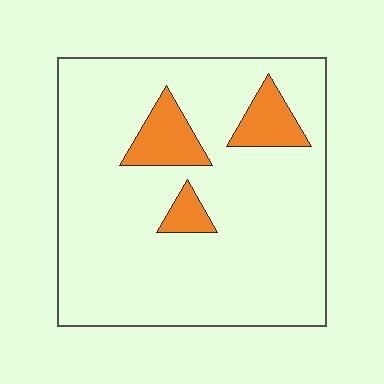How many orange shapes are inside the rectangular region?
3.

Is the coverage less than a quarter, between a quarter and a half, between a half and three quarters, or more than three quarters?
Less than a quarter.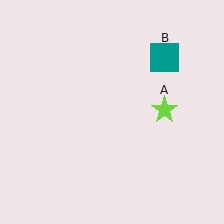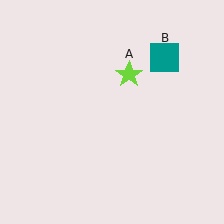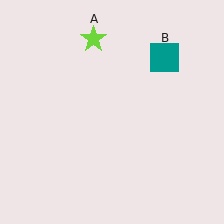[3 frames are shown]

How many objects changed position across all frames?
1 object changed position: lime star (object A).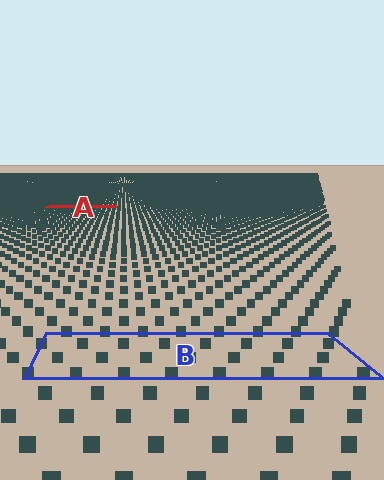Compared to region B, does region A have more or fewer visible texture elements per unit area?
Region A has more texture elements per unit area — they are packed more densely because it is farther away.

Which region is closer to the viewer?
Region B is closer. The texture elements there are larger and more spread out.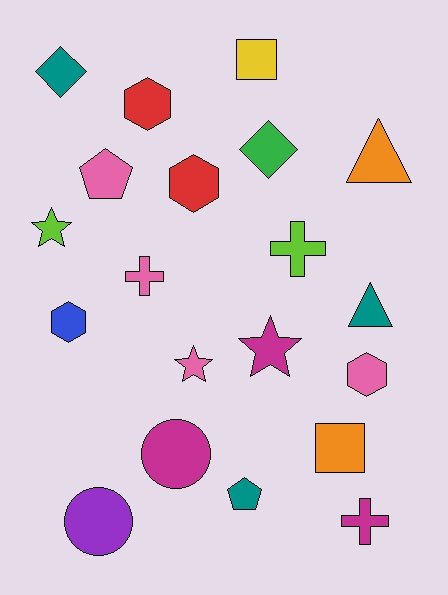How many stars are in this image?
There are 3 stars.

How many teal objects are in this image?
There are 3 teal objects.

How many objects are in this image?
There are 20 objects.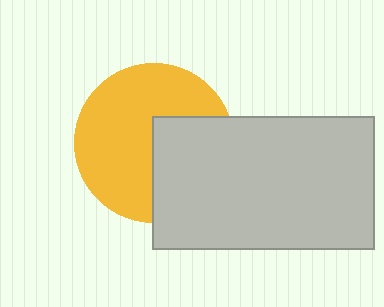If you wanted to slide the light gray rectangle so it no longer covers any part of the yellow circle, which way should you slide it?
Slide it right — that is the most direct way to separate the two shapes.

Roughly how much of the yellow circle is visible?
About half of it is visible (roughly 63%).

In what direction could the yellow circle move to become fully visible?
The yellow circle could move left. That would shift it out from behind the light gray rectangle entirely.